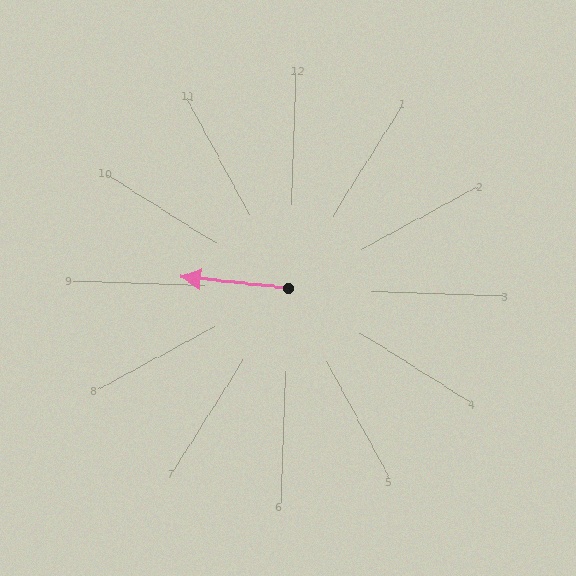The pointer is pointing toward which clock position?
Roughly 9 o'clock.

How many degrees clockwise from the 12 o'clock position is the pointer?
Approximately 274 degrees.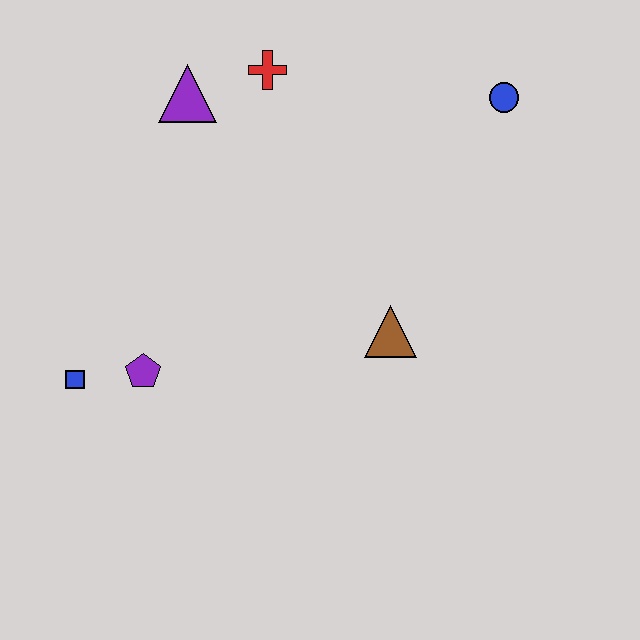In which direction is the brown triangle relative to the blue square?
The brown triangle is to the right of the blue square.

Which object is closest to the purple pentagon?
The blue square is closest to the purple pentagon.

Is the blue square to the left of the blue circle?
Yes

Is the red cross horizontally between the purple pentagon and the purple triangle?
No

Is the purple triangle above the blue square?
Yes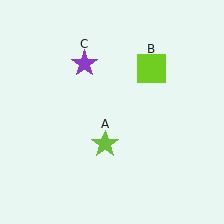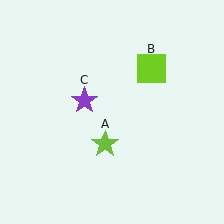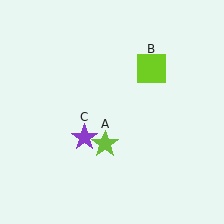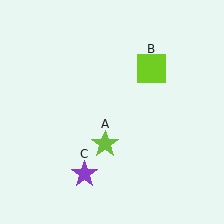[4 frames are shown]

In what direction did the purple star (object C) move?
The purple star (object C) moved down.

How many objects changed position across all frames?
1 object changed position: purple star (object C).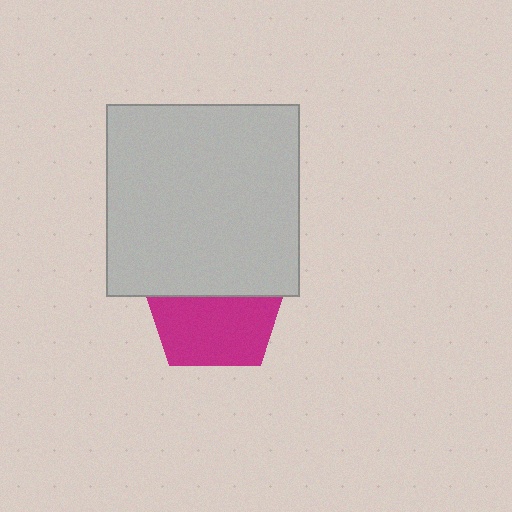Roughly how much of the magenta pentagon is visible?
About half of it is visible (roughly 53%).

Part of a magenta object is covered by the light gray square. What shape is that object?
It is a pentagon.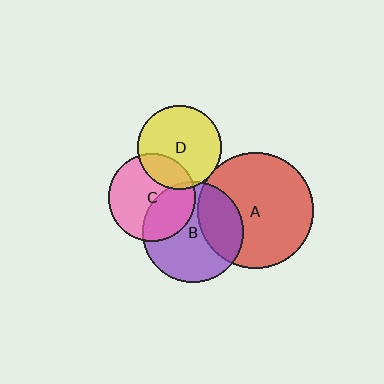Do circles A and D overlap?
Yes.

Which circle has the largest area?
Circle A (red).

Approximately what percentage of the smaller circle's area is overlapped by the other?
Approximately 5%.